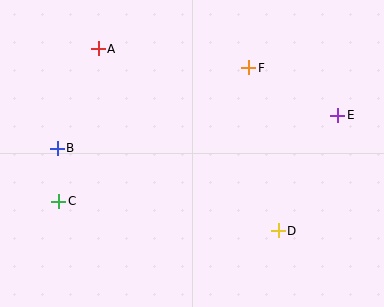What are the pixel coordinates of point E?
Point E is at (338, 115).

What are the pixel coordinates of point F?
Point F is at (249, 68).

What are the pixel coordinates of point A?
Point A is at (98, 49).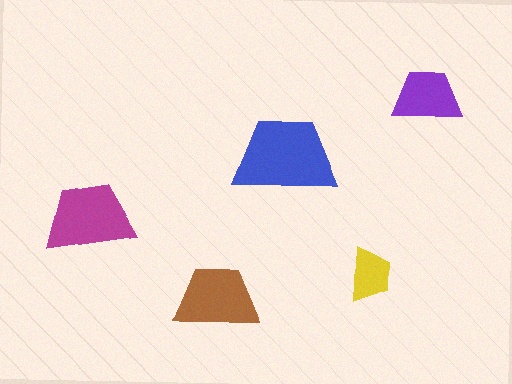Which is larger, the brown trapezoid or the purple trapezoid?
The brown one.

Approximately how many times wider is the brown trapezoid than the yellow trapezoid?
About 1.5 times wider.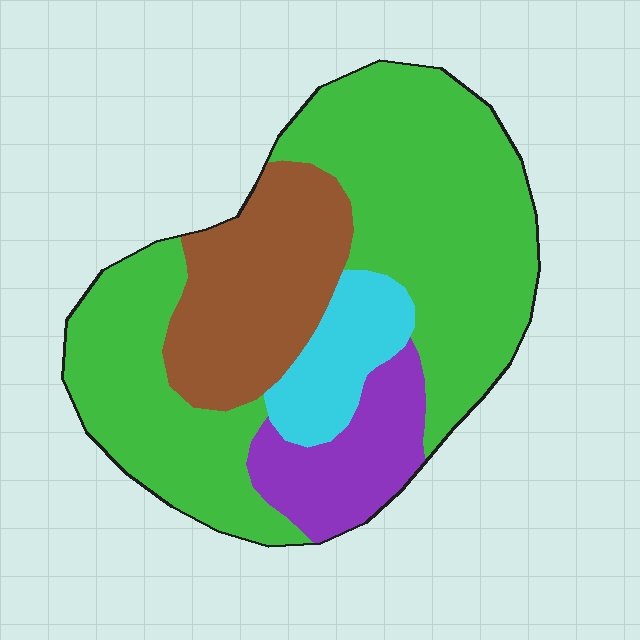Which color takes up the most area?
Green, at roughly 55%.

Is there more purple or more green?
Green.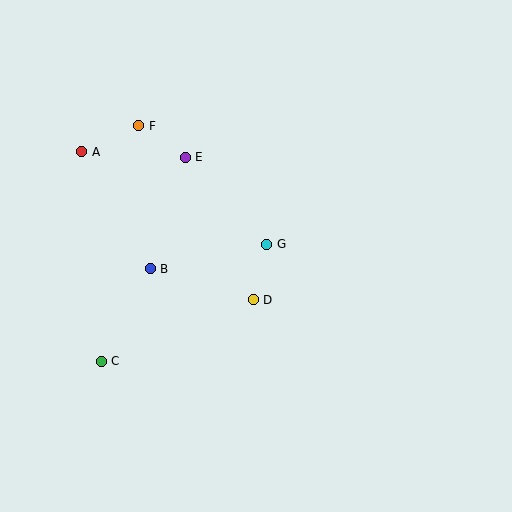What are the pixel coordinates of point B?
Point B is at (150, 269).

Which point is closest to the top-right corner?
Point G is closest to the top-right corner.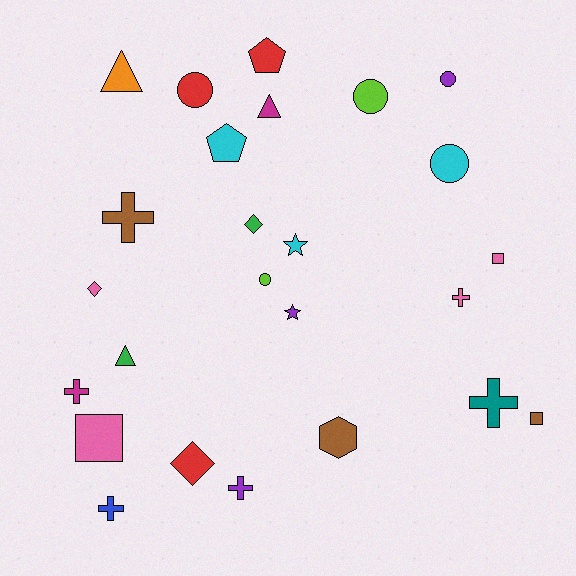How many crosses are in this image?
There are 6 crosses.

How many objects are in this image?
There are 25 objects.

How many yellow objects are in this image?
There are no yellow objects.